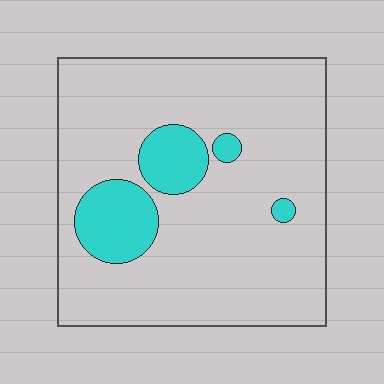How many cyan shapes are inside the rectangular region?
4.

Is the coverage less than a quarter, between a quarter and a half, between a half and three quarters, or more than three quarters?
Less than a quarter.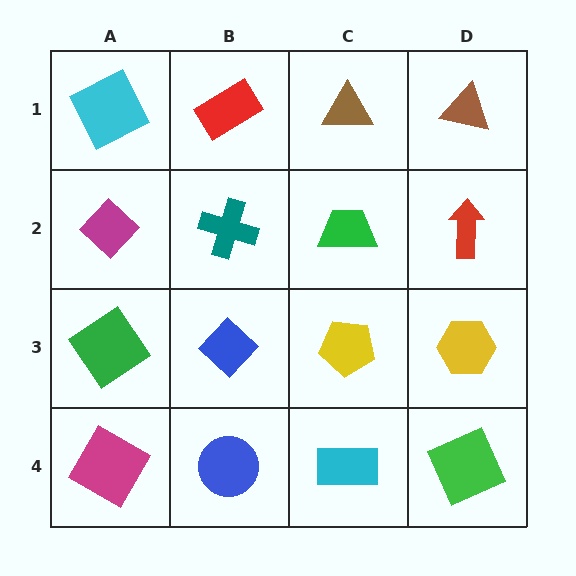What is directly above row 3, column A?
A magenta diamond.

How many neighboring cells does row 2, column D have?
3.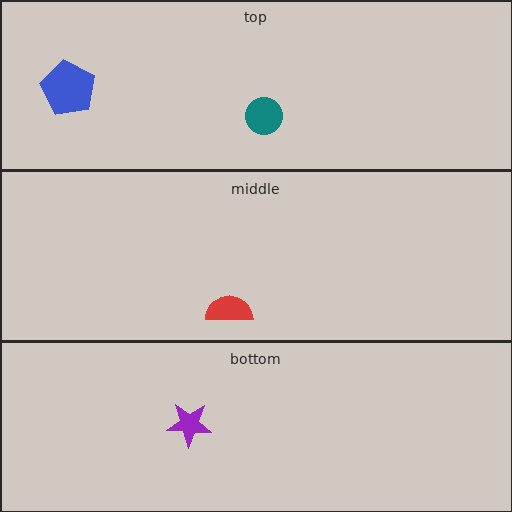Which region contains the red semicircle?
The middle region.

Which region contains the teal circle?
The top region.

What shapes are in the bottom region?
The purple star.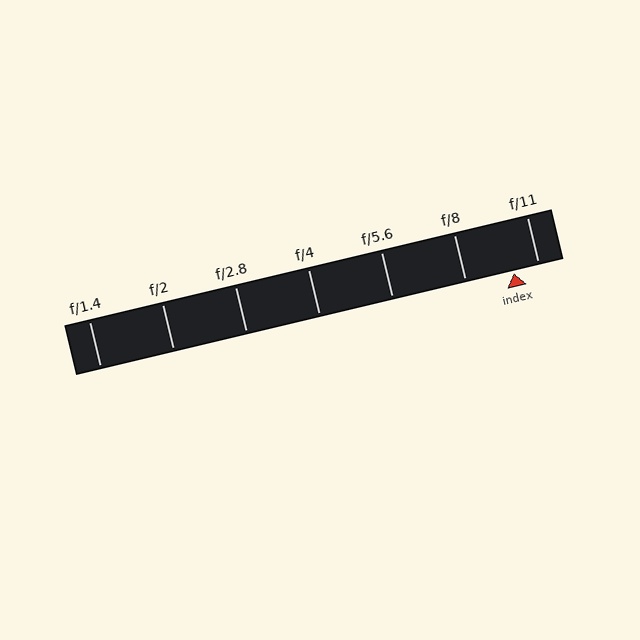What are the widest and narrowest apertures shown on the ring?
The widest aperture shown is f/1.4 and the narrowest is f/11.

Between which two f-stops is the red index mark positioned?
The index mark is between f/8 and f/11.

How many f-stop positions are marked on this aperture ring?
There are 7 f-stop positions marked.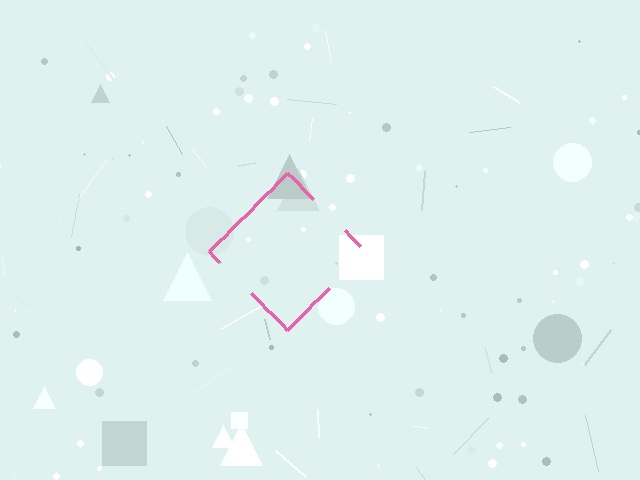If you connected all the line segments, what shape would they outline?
They would outline a diamond.